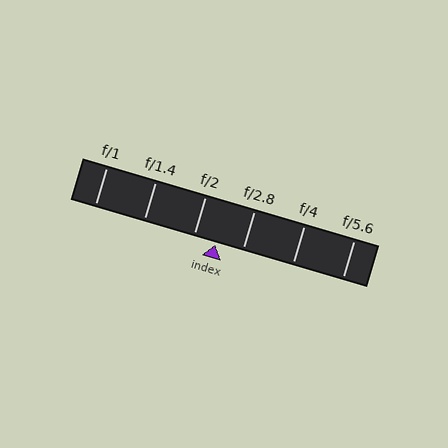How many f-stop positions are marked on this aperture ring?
There are 6 f-stop positions marked.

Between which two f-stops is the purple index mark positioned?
The index mark is between f/2 and f/2.8.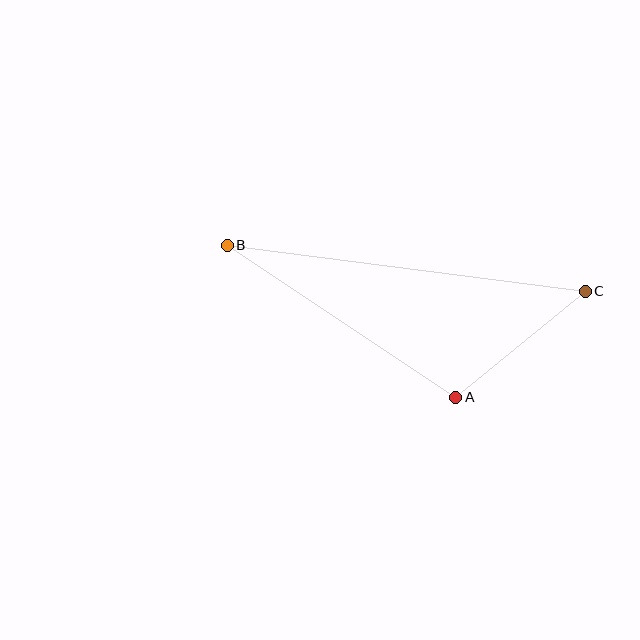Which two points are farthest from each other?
Points B and C are farthest from each other.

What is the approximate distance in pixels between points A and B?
The distance between A and B is approximately 274 pixels.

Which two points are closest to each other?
Points A and C are closest to each other.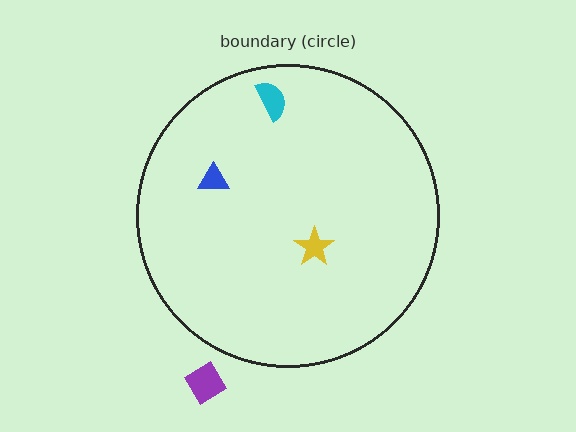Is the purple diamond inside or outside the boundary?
Outside.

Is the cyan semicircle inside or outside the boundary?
Inside.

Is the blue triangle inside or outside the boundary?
Inside.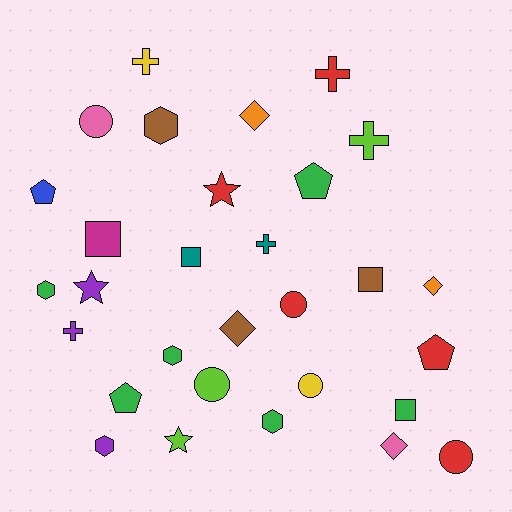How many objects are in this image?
There are 30 objects.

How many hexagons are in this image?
There are 5 hexagons.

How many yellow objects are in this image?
There are 2 yellow objects.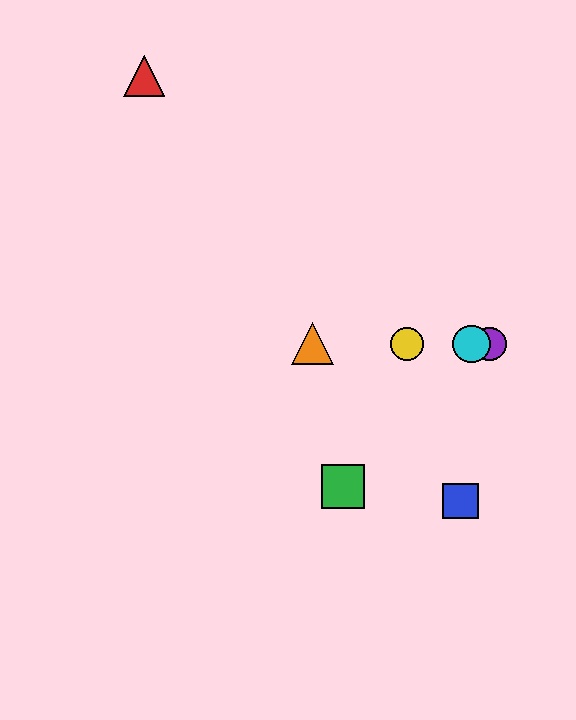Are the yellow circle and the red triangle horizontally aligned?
No, the yellow circle is at y≈344 and the red triangle is at y≈76.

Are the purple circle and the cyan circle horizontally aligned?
Yes, both are at y≈344.